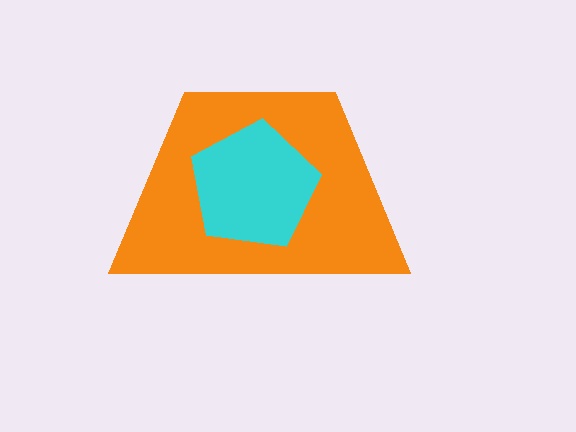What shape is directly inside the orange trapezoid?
The cyan pentagon.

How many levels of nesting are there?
2.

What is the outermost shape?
The orange trapezoid.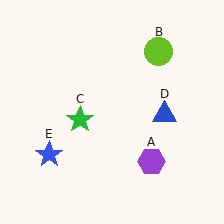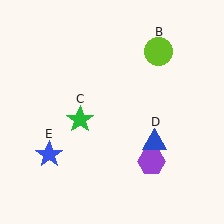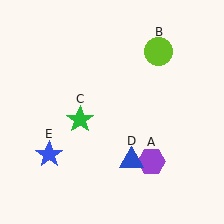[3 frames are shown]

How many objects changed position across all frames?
1 object changed position: blue triangle (object D).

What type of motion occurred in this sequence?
The blue triangle (object D) rotated clockwise around the center of the scene.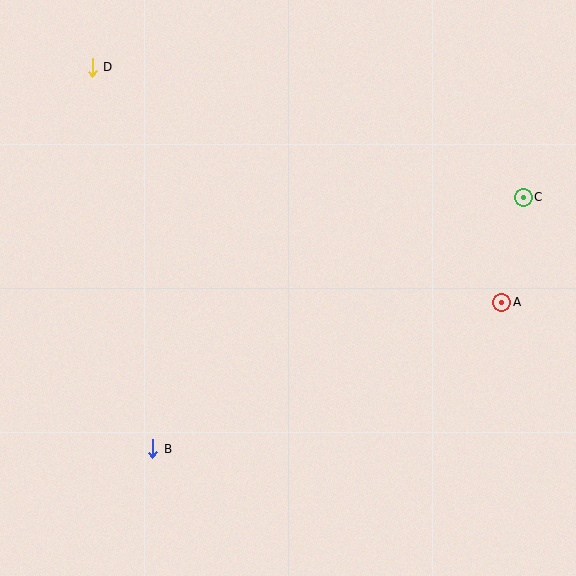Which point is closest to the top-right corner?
Point C is closest to the top-right corner.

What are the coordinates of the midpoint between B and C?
The midpoint between B and C is at (338, 323).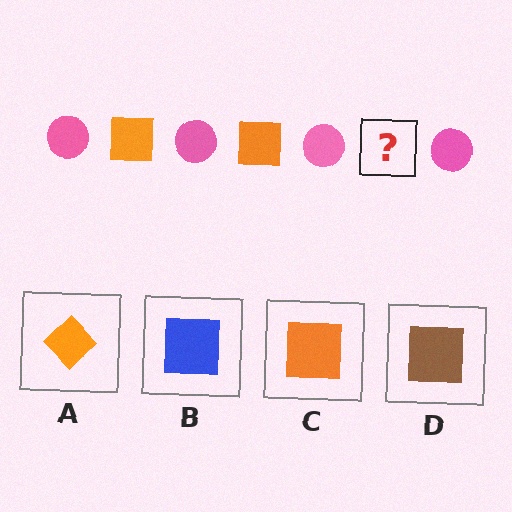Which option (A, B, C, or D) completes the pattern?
C.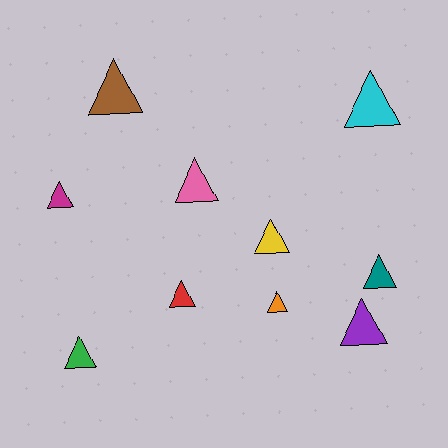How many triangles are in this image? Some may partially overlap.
There are 10 triangles.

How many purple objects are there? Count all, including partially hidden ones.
There is 1 purple object.